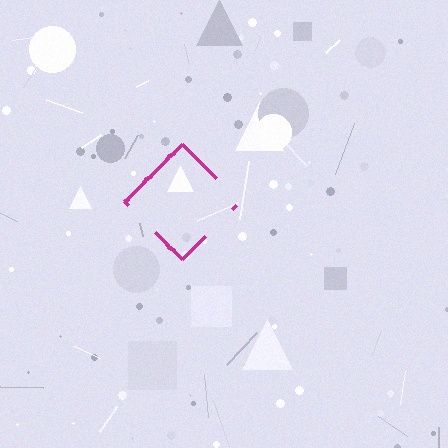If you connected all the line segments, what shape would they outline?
They would outline a diamond.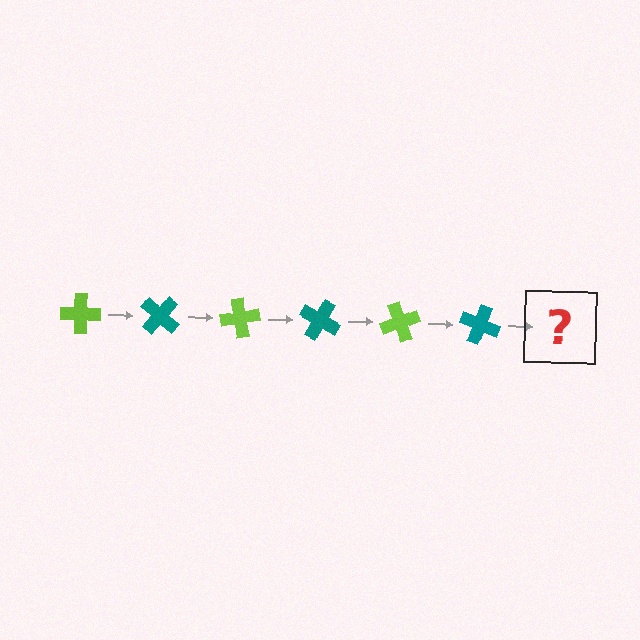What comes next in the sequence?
The next element should be a lime cross, rotated 240 degrees from the start.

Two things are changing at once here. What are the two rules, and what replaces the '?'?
The two rules are that it rotates 40 degrees each step and the color cycles through lime and teal. The '?' should be a lime cross, rotated 240 degrees from the start.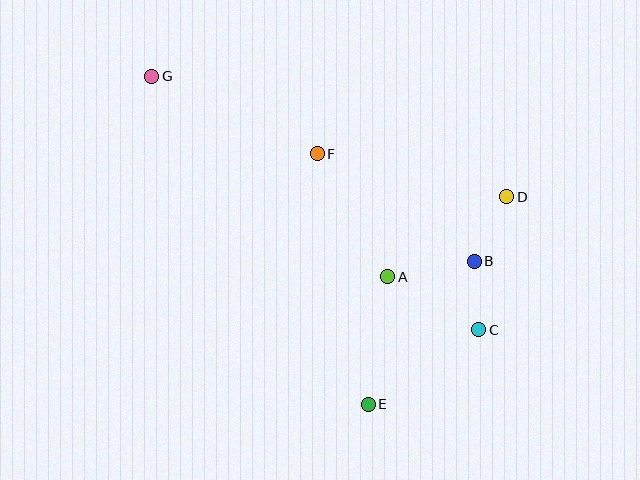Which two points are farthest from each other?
Points C and G are farthest from each other.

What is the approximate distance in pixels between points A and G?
The distance between A and G is approximately 309 pixels.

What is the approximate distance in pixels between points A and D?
The distance between A and D is approximately 143 pixels.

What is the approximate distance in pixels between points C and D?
The distance between C and D is approximately 136 pixels.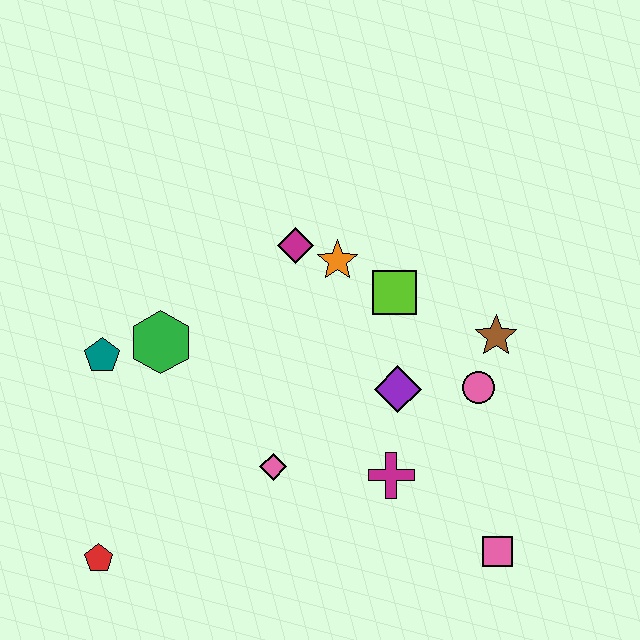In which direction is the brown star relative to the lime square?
The brown star is to the right of the lime square.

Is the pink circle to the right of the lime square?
Yes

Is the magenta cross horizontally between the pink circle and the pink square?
No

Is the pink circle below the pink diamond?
No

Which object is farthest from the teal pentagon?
The pink square is farthest from the teal pentagon.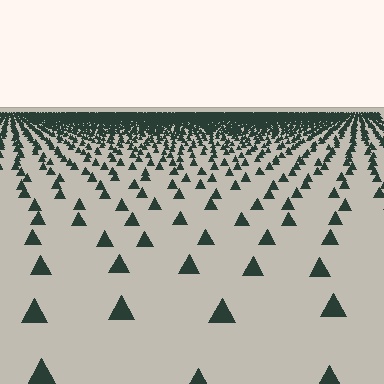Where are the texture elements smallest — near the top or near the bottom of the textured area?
Near the top.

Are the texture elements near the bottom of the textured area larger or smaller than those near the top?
Larger. Near the bottom, elements are closer to the viewer and appear at a bigger on-screen size.